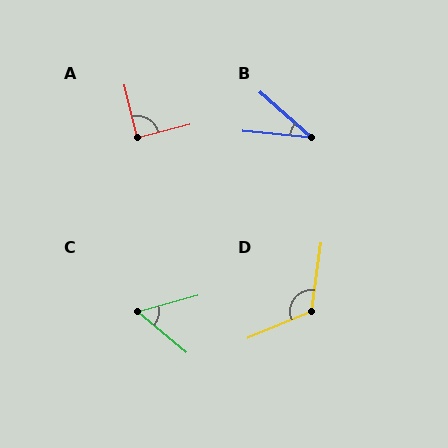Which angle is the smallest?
B, at approximately 36 degrees.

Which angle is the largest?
D, at approximately 121 degrees.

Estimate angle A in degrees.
Approximately 89 degrees.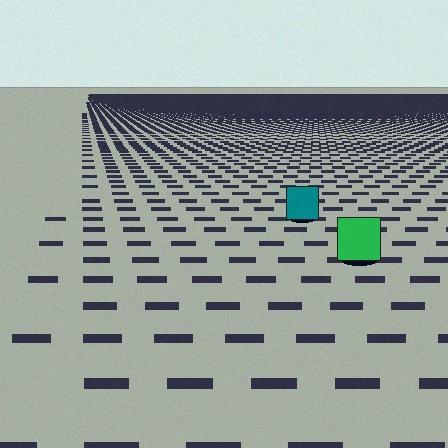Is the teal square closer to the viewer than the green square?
No. The green square is closer — you can tell from the texture gradient: the ground texture is coarser near it.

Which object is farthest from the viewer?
The teal square is farthest from the viewer. It appears smaller and the ground texture around it is denser.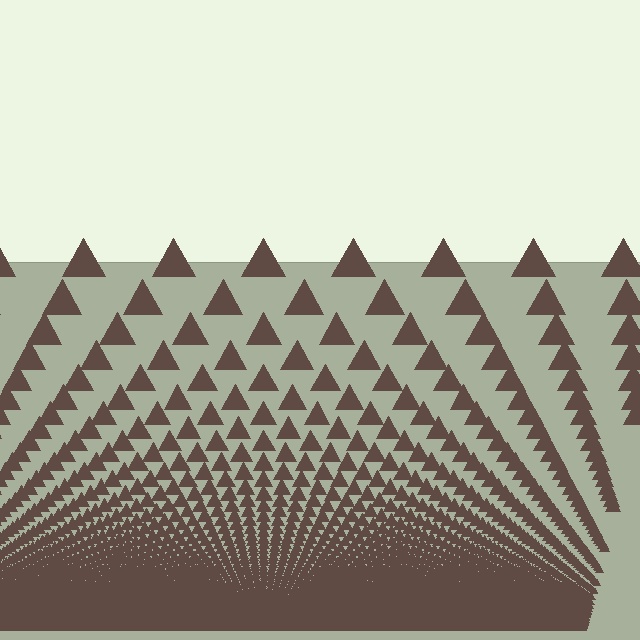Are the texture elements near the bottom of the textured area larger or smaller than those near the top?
Smaller. The gradient is inverted — elements near the bottom are smaller and denser.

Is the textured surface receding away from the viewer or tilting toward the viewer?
The surface appears to tilt toward the viewer. Texture elements get larger and sparser toward the top.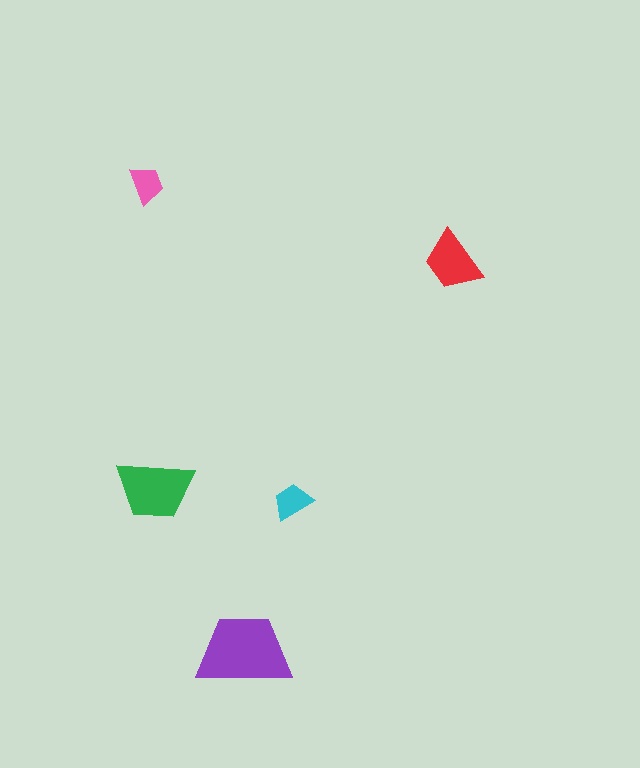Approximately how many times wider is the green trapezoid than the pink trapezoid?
About 2 times wider.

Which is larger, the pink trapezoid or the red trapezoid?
The red one.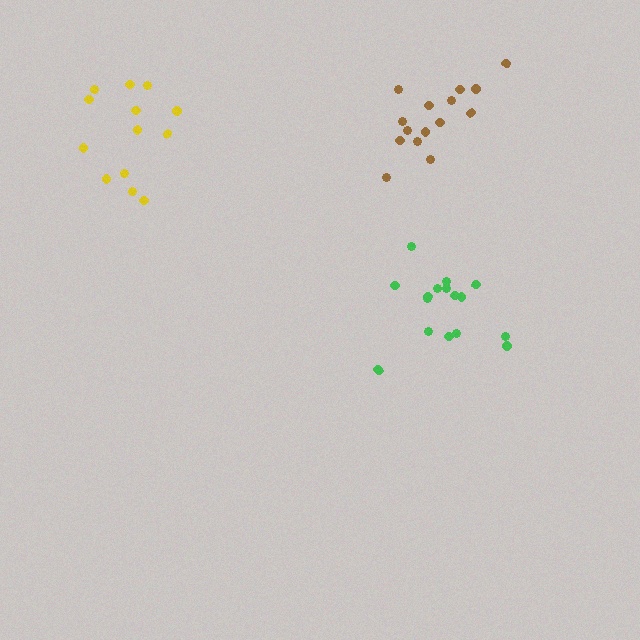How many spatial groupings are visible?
There are 3 spatial groupings.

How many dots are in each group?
Group 1: 13 dots, Group 2: 16 dots, Group 3: 15 dots (44 total).